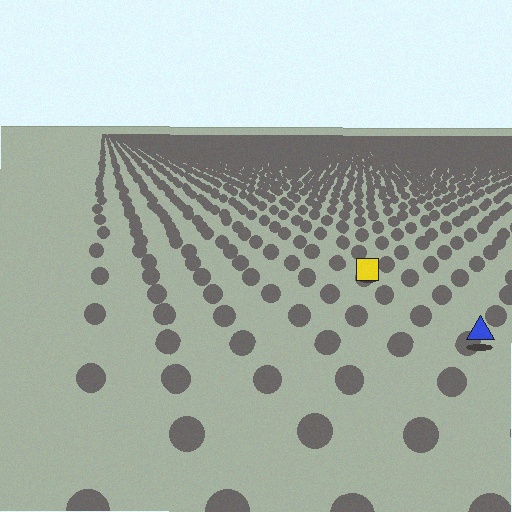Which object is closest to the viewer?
The blue triangle is closest. The texture marks near it are larger and more spread out.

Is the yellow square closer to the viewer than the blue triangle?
No. The blue triangle is closer — you can tell from the texture gradient: the ground texture is coarser near it.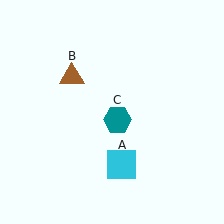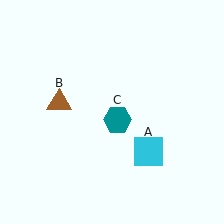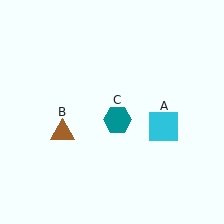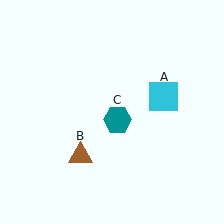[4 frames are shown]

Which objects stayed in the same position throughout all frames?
Teal hexagon (object C) remained stationary.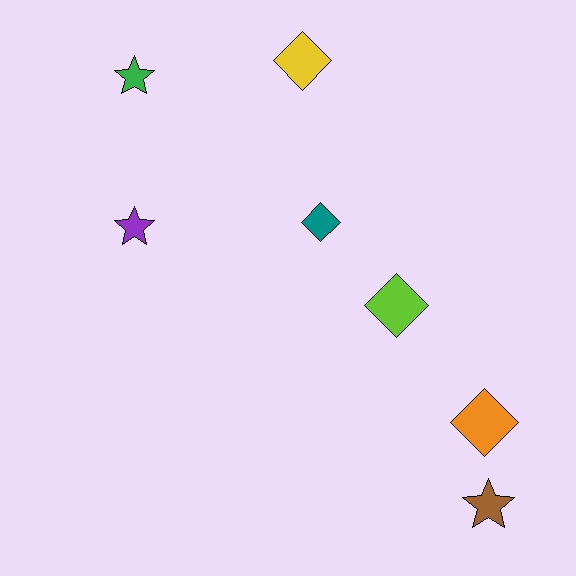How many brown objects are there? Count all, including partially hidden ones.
There is 1 brown object.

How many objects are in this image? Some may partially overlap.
There are 7 objects.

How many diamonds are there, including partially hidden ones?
There are 4 diamonds.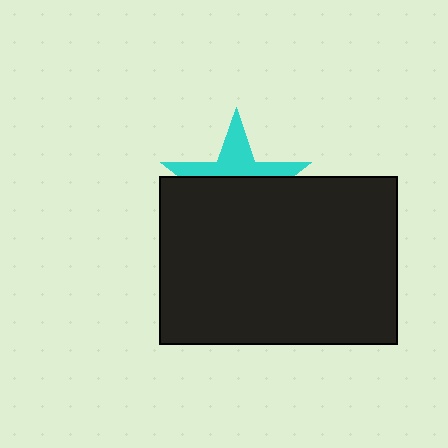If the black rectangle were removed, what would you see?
You would see the complete cyan star.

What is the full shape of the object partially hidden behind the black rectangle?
The partially hidden object is a cyan star.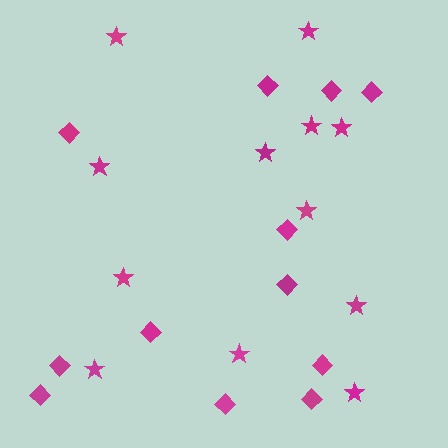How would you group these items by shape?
There are 2 groups: one group of stars (12) and one group of diamonds (12).